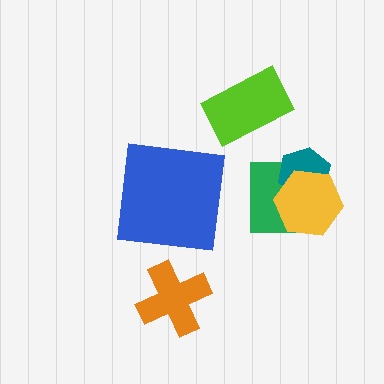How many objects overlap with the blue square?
0 objects overlap with the blue square.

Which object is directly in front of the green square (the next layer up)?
The teal hexagon is directly in front of the green square.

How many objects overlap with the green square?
2 objects overlap with the green square.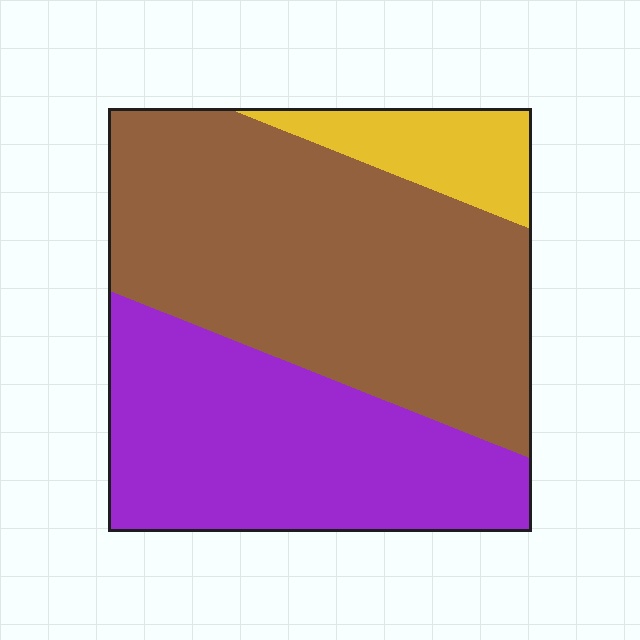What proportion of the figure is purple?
Purple takes up about three eighths (3/8) of the figure.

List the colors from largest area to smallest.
From largest to smallest: brown, purple, yellow.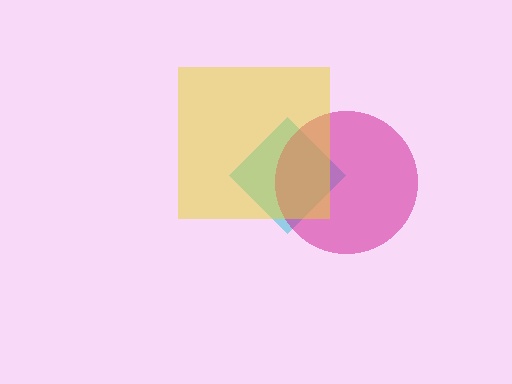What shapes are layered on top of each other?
The layered shapes are: a cyan diamond, a magenta circle, a yellow square.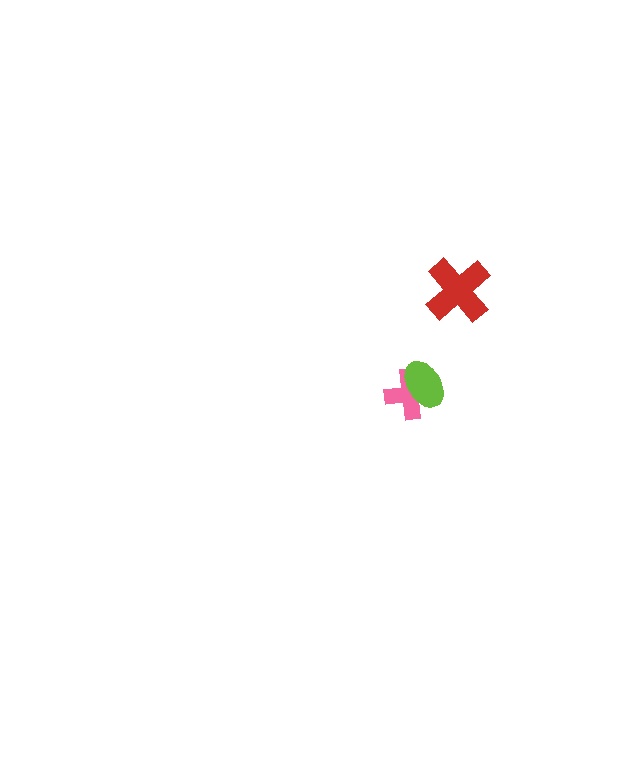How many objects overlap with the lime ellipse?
1 object overlaps with the lime ellipse.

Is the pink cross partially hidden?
Yes, it is partially covered by another shape.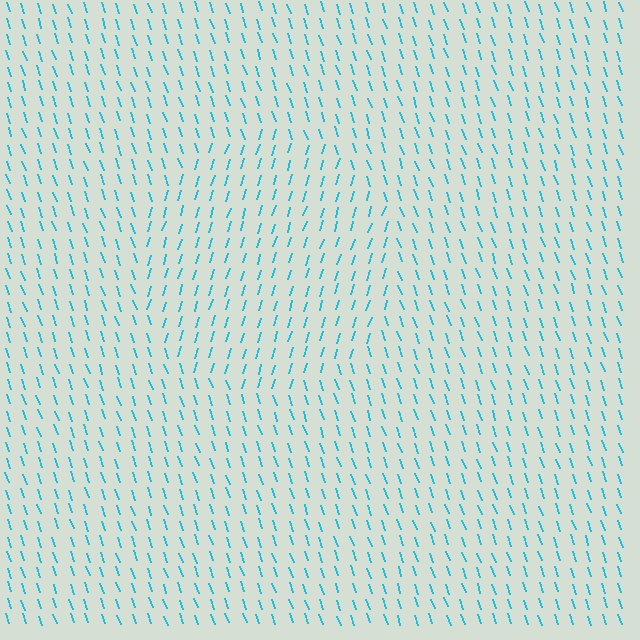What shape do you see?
I see a circle.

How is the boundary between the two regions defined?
The boundary is defined purely by a change in line orientation (approximately 36 degrees difference). All lines are the same color and thickness.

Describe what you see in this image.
The image is filled with small cyan line segments. A circle region in the image has lines oriented differently from the surrounding lines, creating a visible texture boundary.